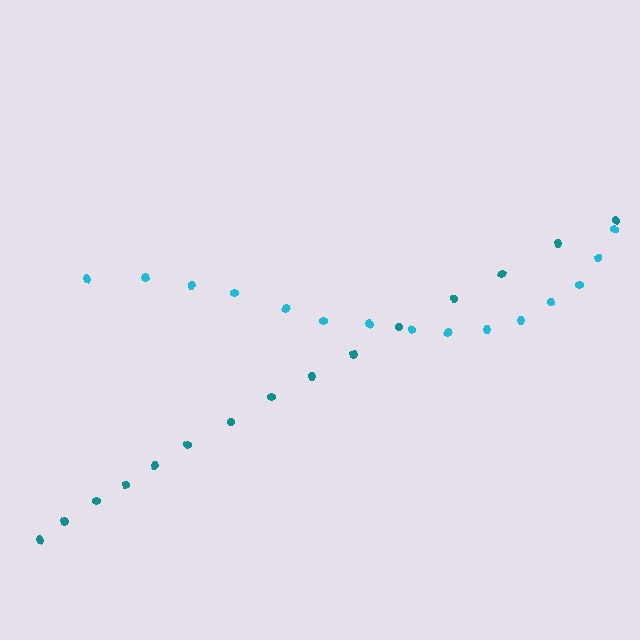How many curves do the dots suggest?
There are 2 distinct paths.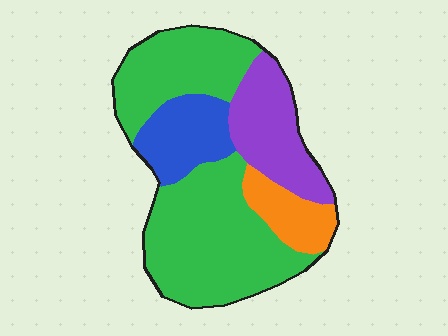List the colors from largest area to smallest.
From largest to smallest: green, purple, blue, orange.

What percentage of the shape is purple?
Purple takes up about one fifth (1/5) of the shape.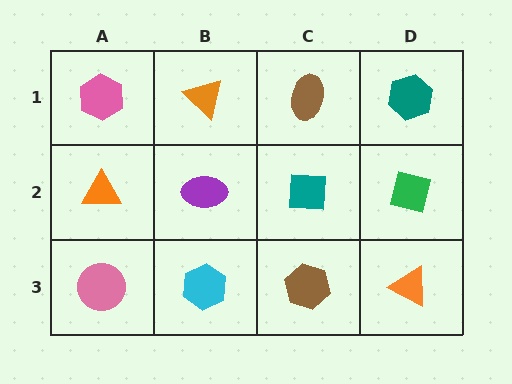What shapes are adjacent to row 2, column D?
A teal hexagon (row 1, column D), an orange triangle (row 3, column D), a teal square (row 2, column C).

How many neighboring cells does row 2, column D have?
3.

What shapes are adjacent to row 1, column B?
A purple ellipse (row 2, column B), a pink hexagon (row 1, column A), a brown ellipse (row 1, column C).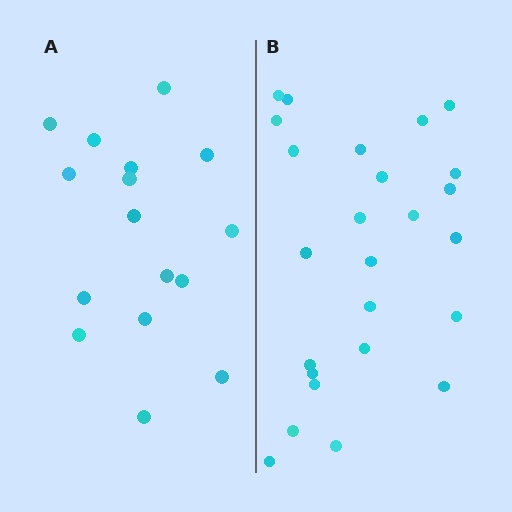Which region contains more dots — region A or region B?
Region B (the right region) has more dots.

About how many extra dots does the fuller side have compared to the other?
Region B has roughly 8 or so more dots than region A.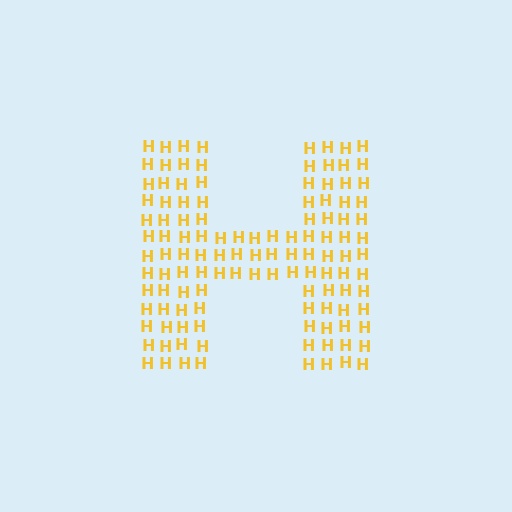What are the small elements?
The small elements are letter H's.